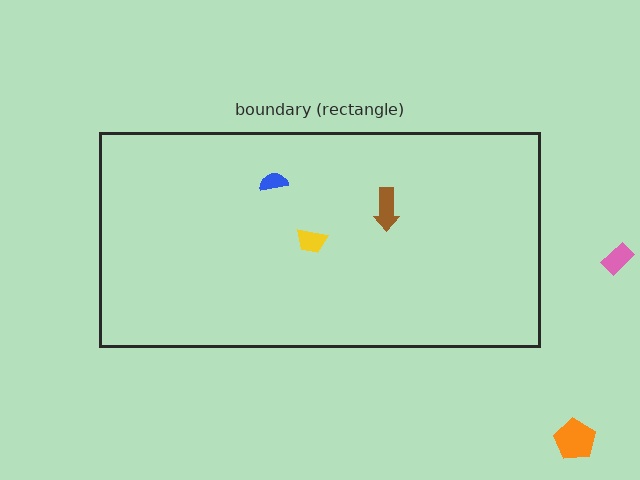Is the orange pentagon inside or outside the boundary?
Outside.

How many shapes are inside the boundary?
3 inside, 2 outside.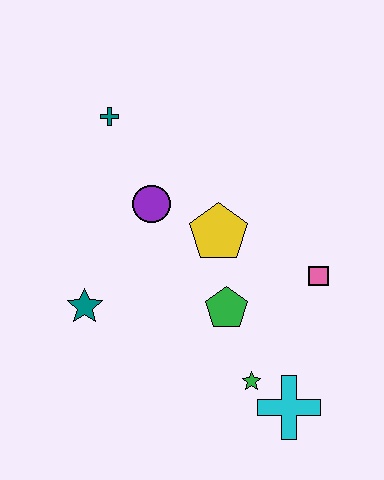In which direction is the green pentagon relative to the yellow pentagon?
The green pentagon is below the yellow pentagon.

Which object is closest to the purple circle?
The yellow pentagon is closest to the purple circle.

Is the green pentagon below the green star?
No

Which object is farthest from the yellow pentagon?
The cyan cross is farthest from the yellow pentagon.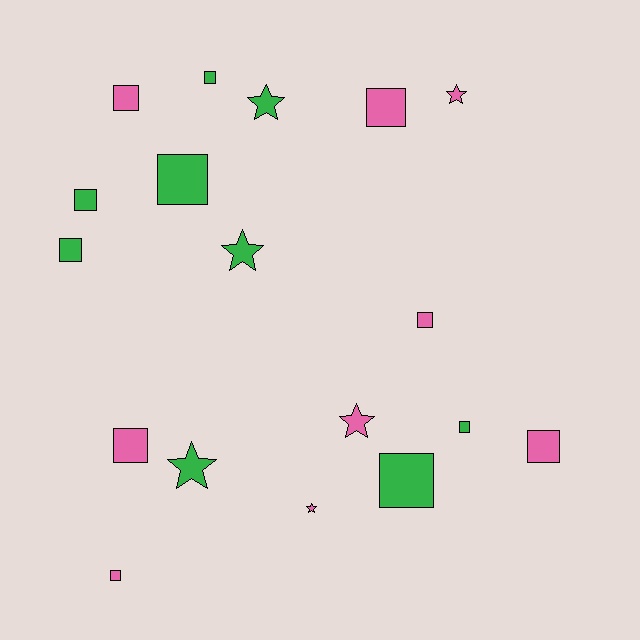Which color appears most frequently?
Green, with 9 objects.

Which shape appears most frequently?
Square, with 12 objects.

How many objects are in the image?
There are 18 objects.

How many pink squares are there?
There are 6 pink squares.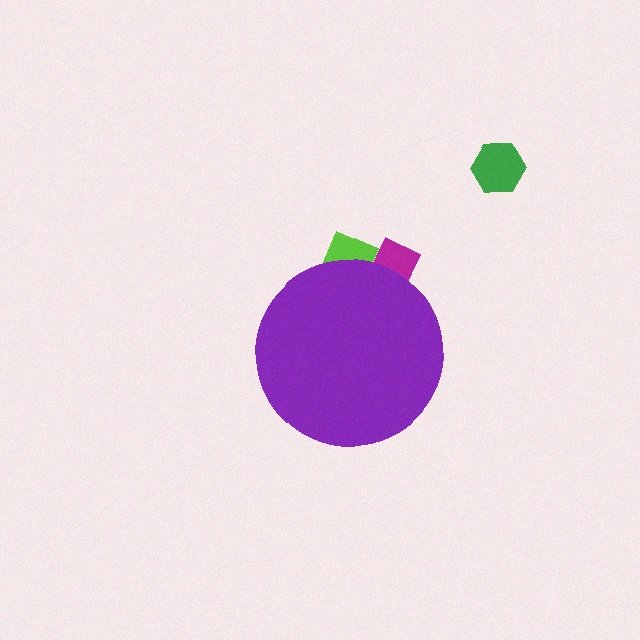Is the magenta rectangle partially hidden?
Yes, the magenta rectangle is partially hidden behind the purple circle.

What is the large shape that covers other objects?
A purple circle.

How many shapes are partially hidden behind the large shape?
2 shapes are partially hidden.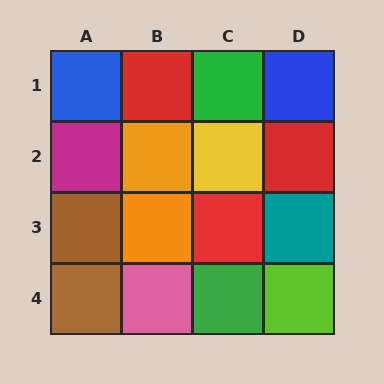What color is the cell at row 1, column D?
Blue.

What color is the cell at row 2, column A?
Magenta.